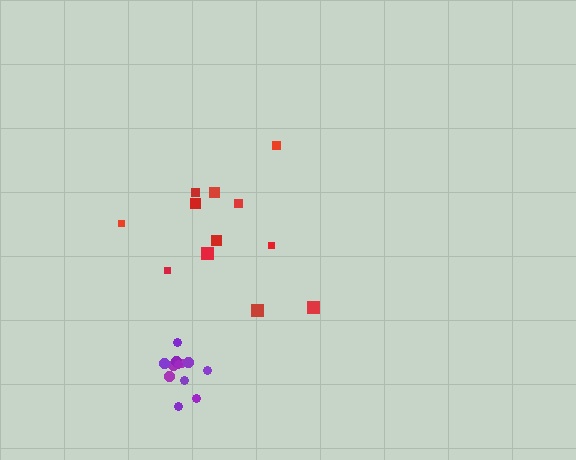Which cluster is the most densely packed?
Purple.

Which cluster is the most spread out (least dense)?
Red.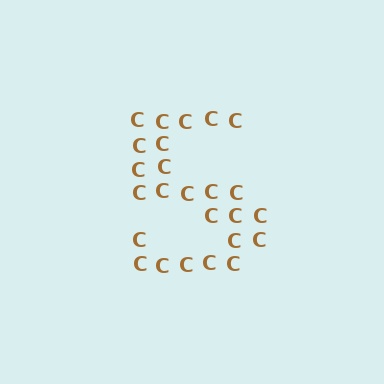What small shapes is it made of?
It is made of small letter C's.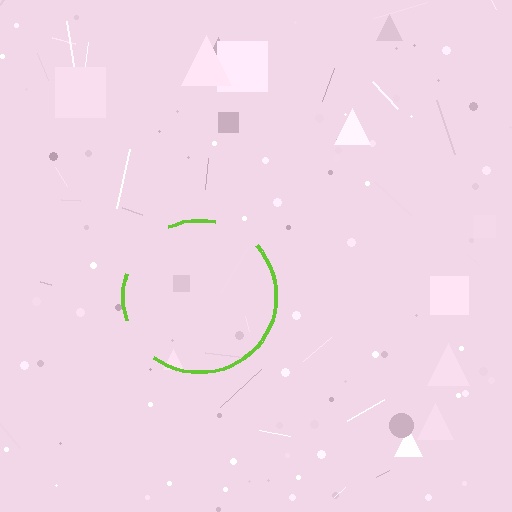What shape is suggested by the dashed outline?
The dashed outline suggests a circle.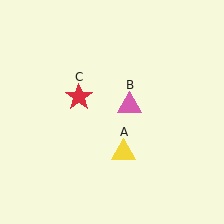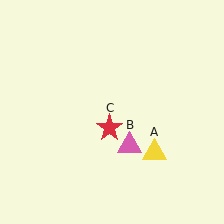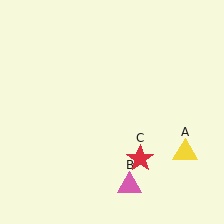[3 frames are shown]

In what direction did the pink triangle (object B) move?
The pink triangle (object B) moved down.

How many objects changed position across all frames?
3 objects changed position: yellow triangle (object A), pink triangle (object B), red star (object C).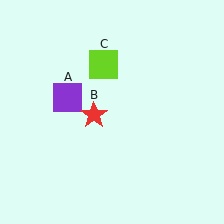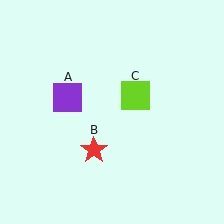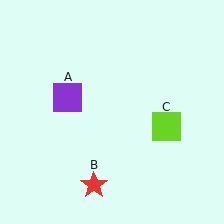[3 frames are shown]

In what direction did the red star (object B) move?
The red star (object B) moved down.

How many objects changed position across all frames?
2 objects changed position: red star (object B), lime square (object C).